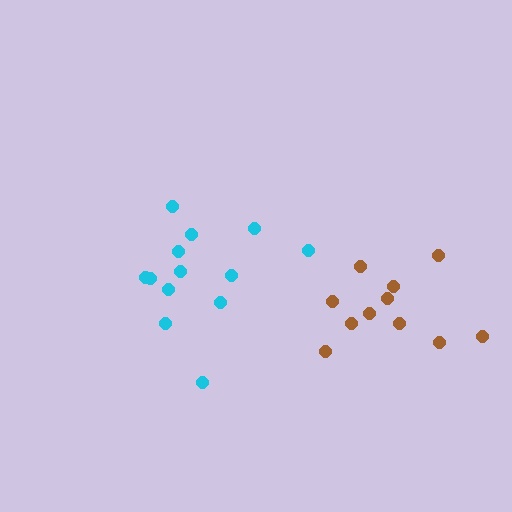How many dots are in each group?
Group 1: 11 dots, Group 2: 13 dots (24 total).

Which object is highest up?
The cyan cluster is topmost.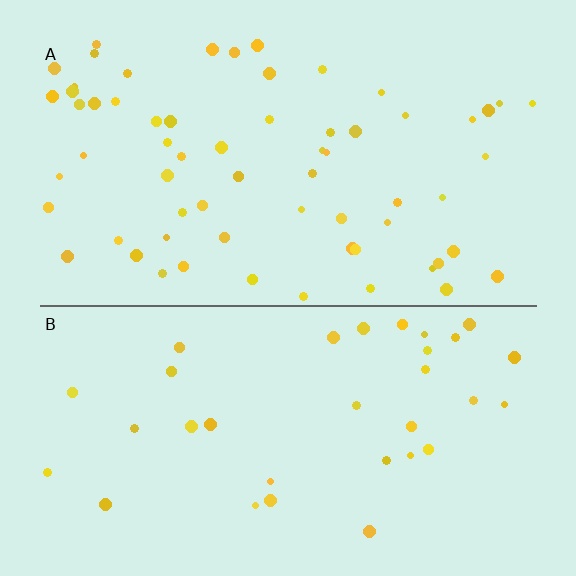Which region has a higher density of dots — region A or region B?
A (the top).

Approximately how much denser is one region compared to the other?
Approximately 1.9× — region A over region B.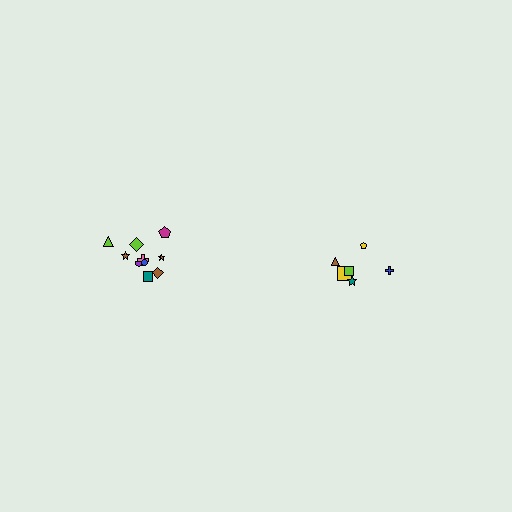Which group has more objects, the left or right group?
The left group.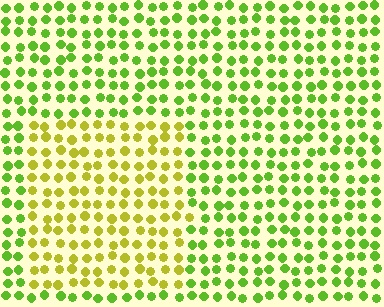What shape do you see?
I see a rectangle.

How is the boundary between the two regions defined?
The boundary is defined purely by a slight shift in hue (about 36 degrees). Spacing, size, and orientation are identical on both sides.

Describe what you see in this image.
The image is filled with small lime elements in a uniform arrangement. A rectangle-shaped region is visible where the elements are tinted to a slightly different hue, forming a subtle color boundary.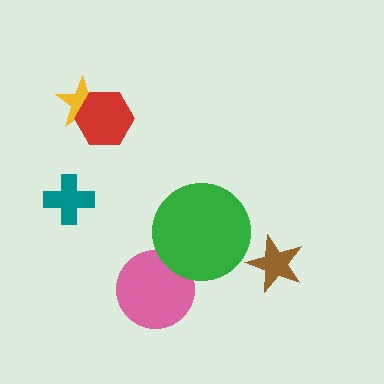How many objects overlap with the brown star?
0 objects overlap with the brown star.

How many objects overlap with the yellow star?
1 object overlaps with the yellow star.